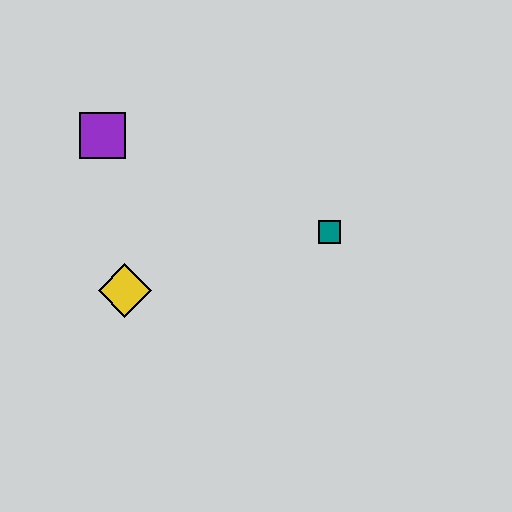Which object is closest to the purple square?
The yellow diamond is closest to the purple square.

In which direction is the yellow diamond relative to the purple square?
The yellow diamond is below the purple square.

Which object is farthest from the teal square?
The purple square is farthest from the teal square.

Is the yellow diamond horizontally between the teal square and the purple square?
Yes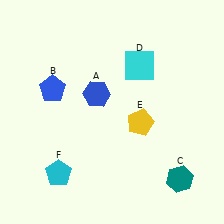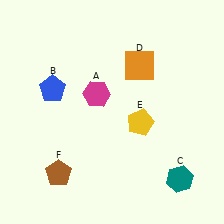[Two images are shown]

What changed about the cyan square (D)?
In Image 1, D is cyan. In Image 2, it changed to orange.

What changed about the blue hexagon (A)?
In Image 1, A is blue. In Image 2, it changed to magenta.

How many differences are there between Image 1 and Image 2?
There are 3 differences between the two images.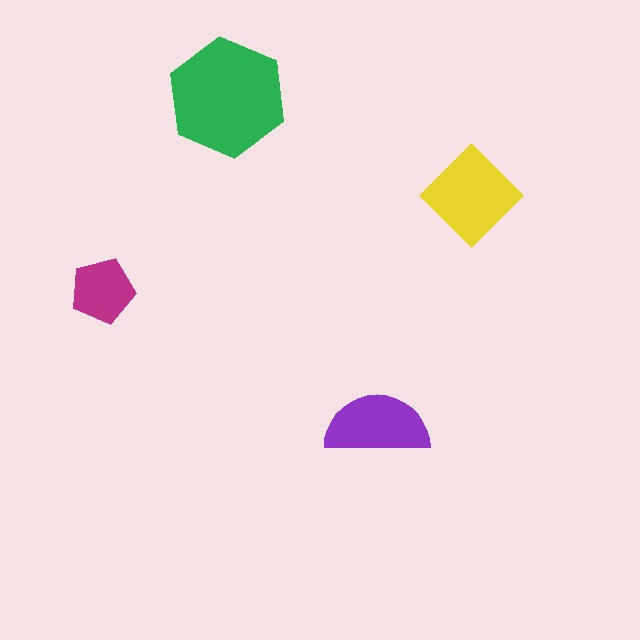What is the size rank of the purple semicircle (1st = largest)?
3rd.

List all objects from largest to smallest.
The green hexagon, the yellow diamond, the purple semicircle, the magenta pentagon.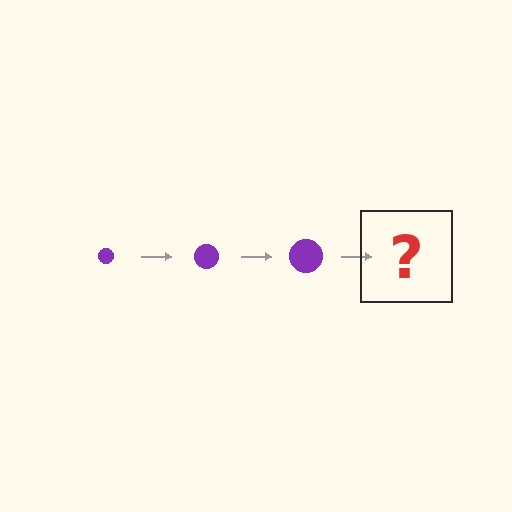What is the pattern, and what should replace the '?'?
The pattern is that the circle gets progressively larger each step. The '?' should be a purple circle, larger than the previous one.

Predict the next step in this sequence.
The next step is a purple circle, larger than the previous one.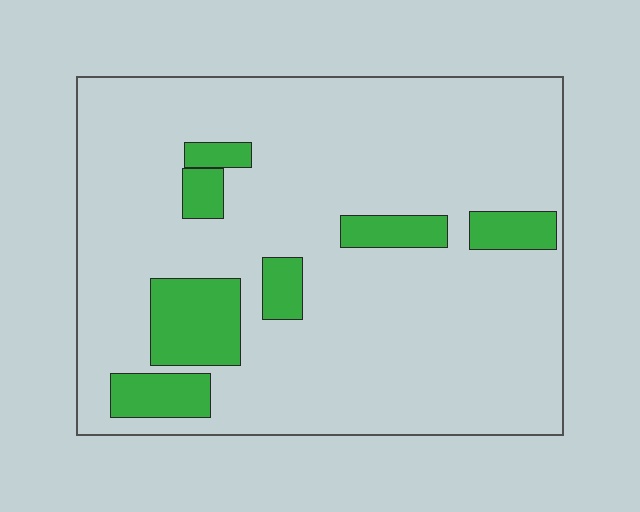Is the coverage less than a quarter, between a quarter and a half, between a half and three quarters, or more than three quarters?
Less than a quarter.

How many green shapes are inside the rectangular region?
7.